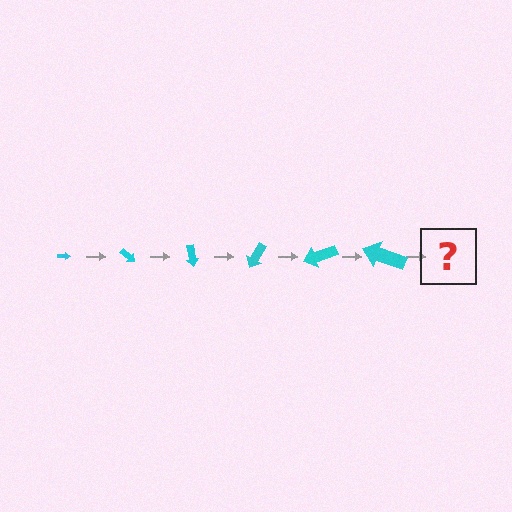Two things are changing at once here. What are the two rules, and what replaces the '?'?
The two rules are that the arrow grows larger each step and it rotates 40 degrees each step. The '?' should be an arrow, larger than the previous one and rotated 240 degrees from the start.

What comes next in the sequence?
The next element should be an arrow, larger than the previous one and rotated 240 degrees from the start.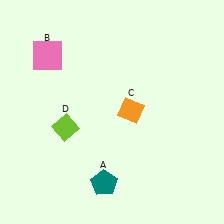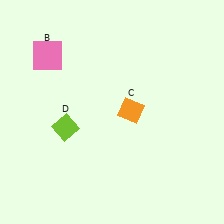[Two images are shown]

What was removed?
The teal pentagon (A) was removed in Image 2.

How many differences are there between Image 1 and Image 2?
There is 1 difference between the two images.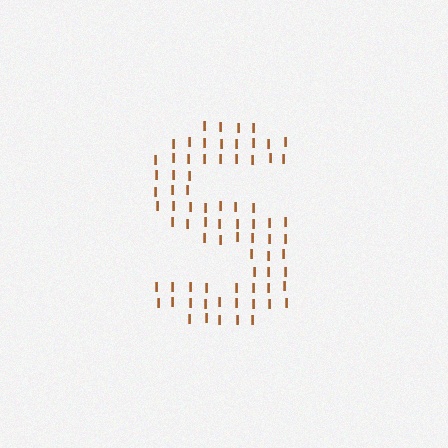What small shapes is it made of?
It is made of small letter I's.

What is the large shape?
The large shape is the letter S.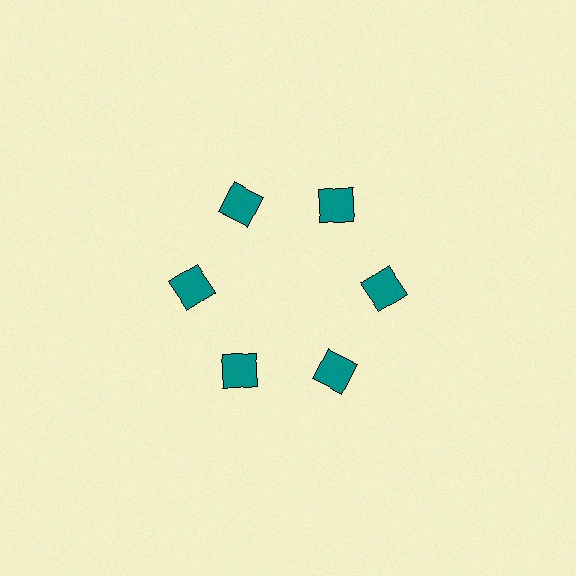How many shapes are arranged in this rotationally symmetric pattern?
There are 6 shapes, arranged in 6 groups of 1.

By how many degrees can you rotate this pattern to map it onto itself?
The pattern maps onto itself every 60 degrees of rotation.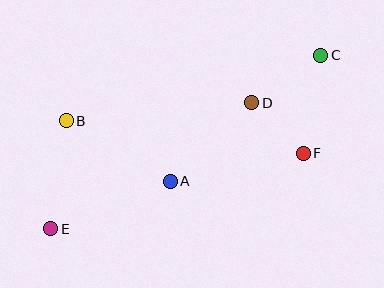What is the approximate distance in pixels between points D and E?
The distance between D and E is approximately 237 pixels.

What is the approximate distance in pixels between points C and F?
The distance between C and F is approximately 100 pixels.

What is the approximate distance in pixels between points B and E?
The distance between B and E is approximately 109 pixels.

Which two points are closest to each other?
Points D and F are closest to each other.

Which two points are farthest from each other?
Points C and E are farthest from each other.